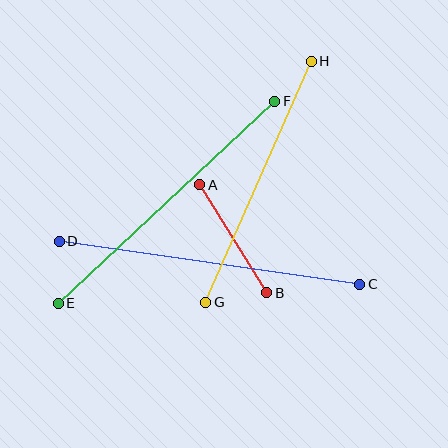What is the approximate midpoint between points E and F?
The midpoint is at approximately (166, 202) pixels.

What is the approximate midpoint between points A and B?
The midpoint is at approximately (233, 239) pixels.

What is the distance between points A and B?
The distance is approximately 127 pixels.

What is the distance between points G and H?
The distance is approximately 263 pixels.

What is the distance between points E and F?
The distance is approximately 296 pixels.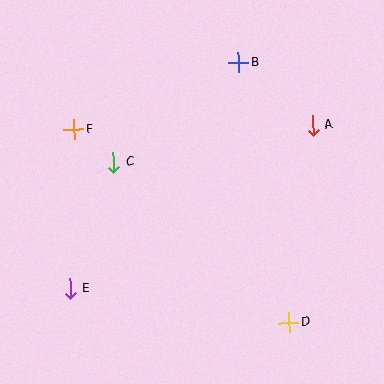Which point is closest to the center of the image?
Point C at (114, 162) is closest to the center.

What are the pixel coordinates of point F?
Point F is at (74, 129).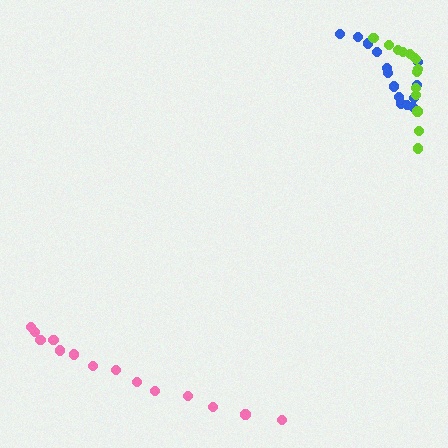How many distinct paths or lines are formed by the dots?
There are 3 distinct paths.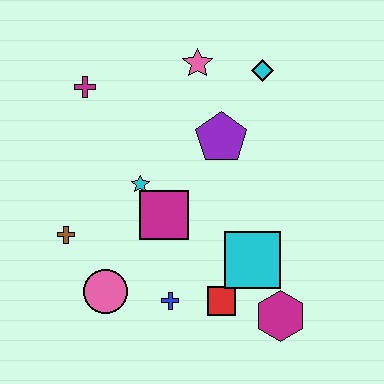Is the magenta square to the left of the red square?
Yes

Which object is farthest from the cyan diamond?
The pink circle is farthest from the cyan diamond.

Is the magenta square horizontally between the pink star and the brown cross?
Yes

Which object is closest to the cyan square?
The red square is closest to the cyan square.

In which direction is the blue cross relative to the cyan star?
The blue cross is below the cyan star.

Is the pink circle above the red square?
Yes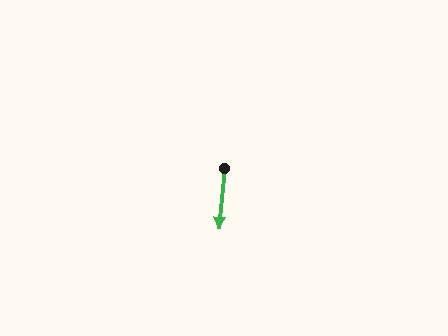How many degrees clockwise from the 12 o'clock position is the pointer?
Approximately 185 degrees.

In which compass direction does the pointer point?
South.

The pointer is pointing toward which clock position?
Roughly 6 o'clock.